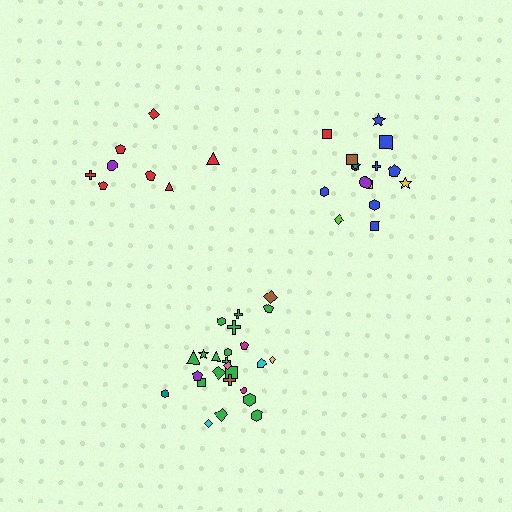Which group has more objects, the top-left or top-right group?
The top-right group.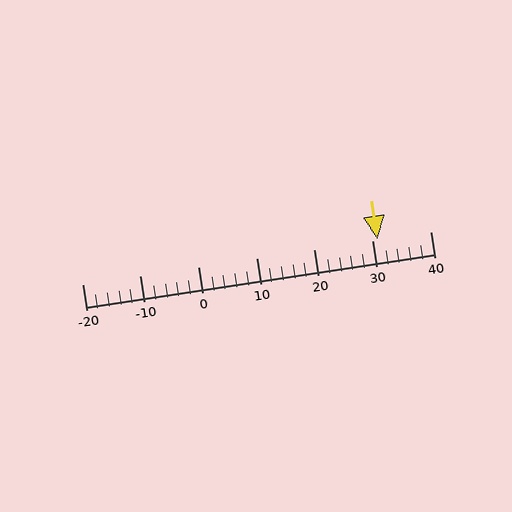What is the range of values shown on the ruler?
The ruler shows values from -20 to 40.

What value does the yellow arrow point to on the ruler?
The yellow arrow points to approximately 31.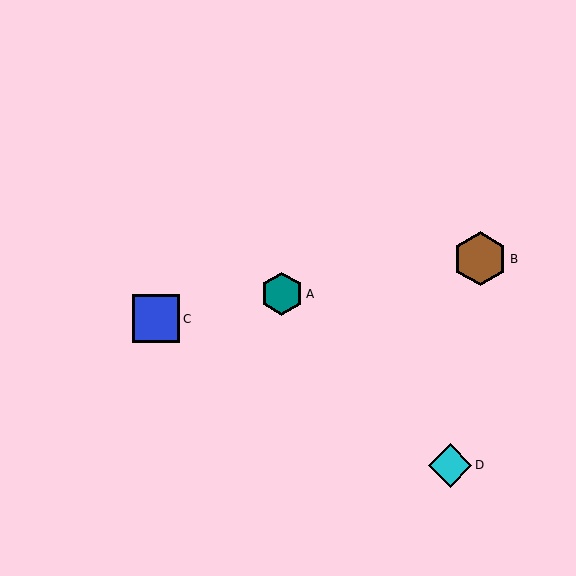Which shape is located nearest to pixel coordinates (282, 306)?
The teal hexagon (labeled A) at (282, 294) is nearest to that location.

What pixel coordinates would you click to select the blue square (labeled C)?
Click at (156, 319) to select the blue square C.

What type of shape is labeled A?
Shape A is a teal hexagon.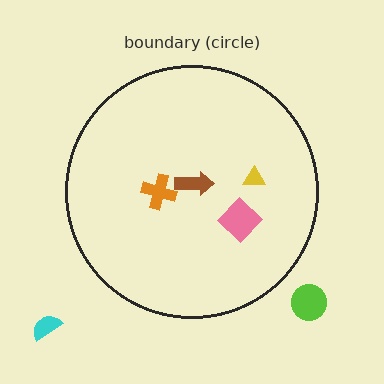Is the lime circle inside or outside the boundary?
Outside.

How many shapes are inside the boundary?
4 inside, 2 outside.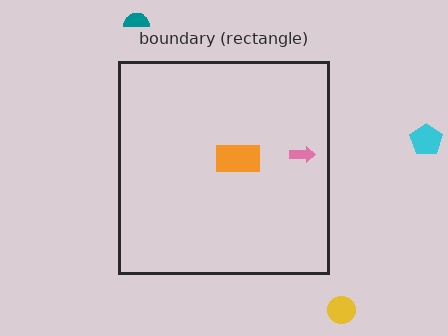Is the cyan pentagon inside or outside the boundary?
Outside.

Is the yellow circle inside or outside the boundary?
Outside.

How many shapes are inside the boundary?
2 inside, 3 outside.